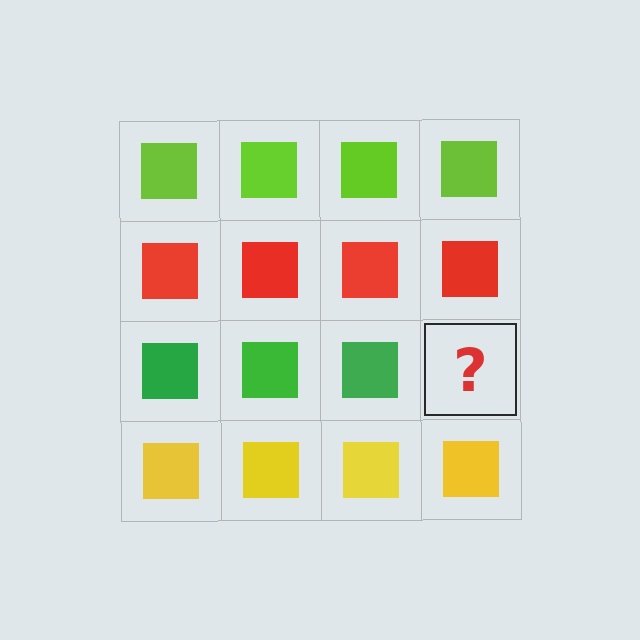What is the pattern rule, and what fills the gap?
The rule is that each row has a consistent color. The gap should be filled with a green square.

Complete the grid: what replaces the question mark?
The question mark should be replaced with a green square.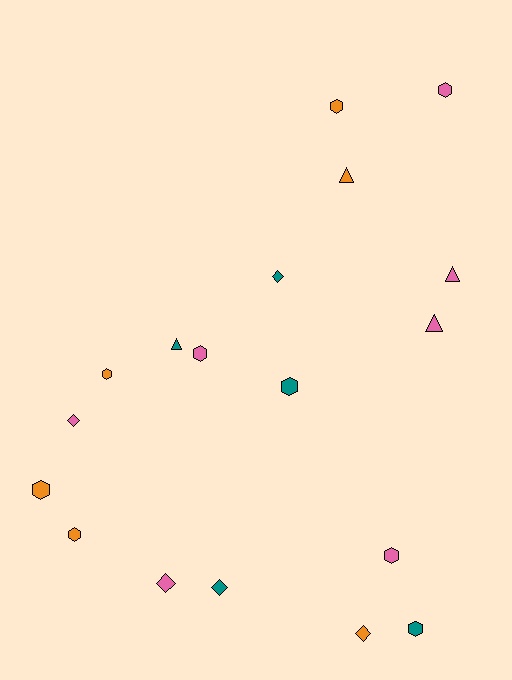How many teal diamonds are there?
There are 2 teal diamonds.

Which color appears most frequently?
Pink, with 7 objects.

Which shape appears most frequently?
Hexagon, with 9 objects.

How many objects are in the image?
There are 18 objects.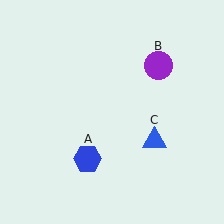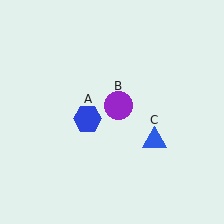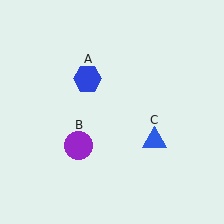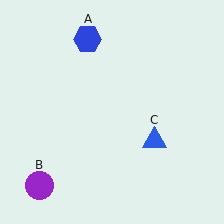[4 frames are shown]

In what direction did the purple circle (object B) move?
The purple circle (object B) moved down and to the left.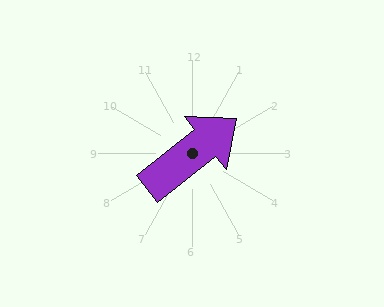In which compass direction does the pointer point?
Northeast.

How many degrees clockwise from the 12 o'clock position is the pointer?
Approximately 52 degrees.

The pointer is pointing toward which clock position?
Roughly 2 o'clock.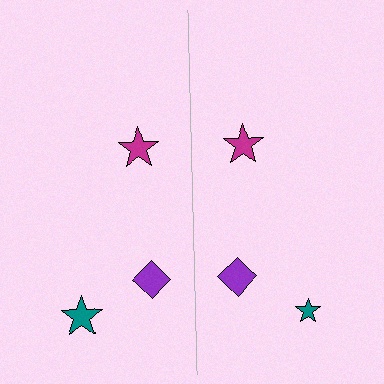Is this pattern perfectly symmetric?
No, the pattern is not perfectly symmetric. The teal star on the right side has a different size than its mirror counterpart.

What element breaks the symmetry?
The teal star on the right side has a different size than its mirror counterpart.